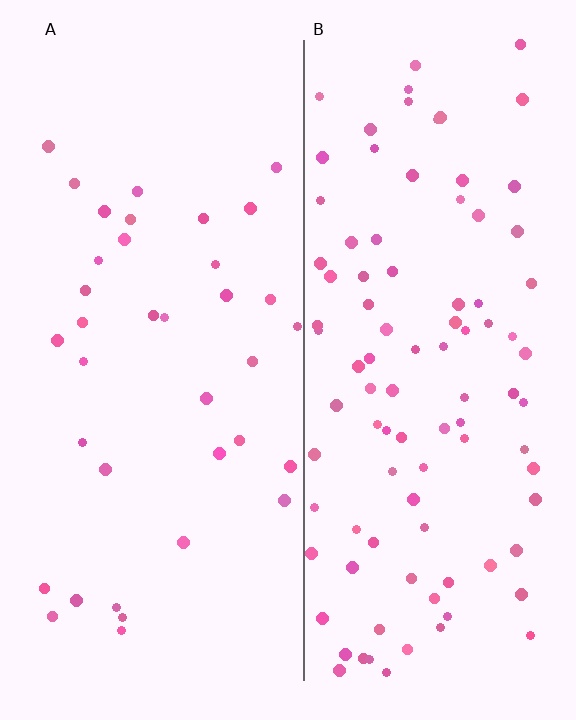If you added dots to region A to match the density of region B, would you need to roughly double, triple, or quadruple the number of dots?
Approximately triple.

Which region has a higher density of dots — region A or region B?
B (the right).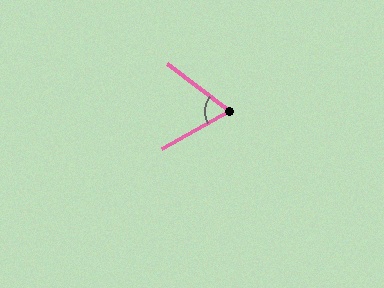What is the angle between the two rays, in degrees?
Approximately 66 degrees.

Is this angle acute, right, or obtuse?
It is acute.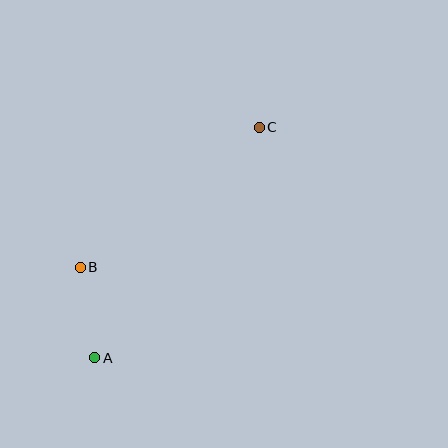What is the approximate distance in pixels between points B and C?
The distance between B and C is approximately 227 pixels.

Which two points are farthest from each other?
Points A and C are farthest from each other.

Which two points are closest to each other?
Points A and B are closest to each other.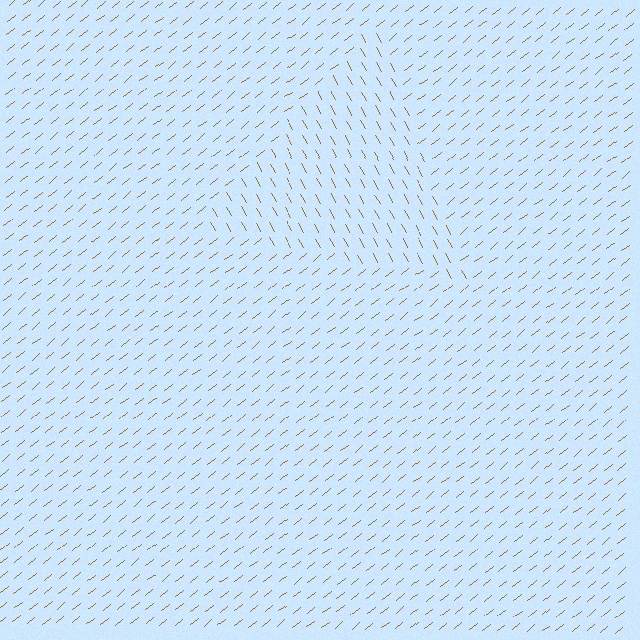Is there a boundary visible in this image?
Yes, there is a texture boundary formed by a change in line orientation.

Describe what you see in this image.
The image is filled with small brown line segments. A triangle region in the image has lines oriented differently from the surrounding lines, creating a visible texture boundary.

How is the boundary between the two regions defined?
The boundary is defined purely by a change in line orientation (approximately 80 degrees difference). All lines are the same color and thickness.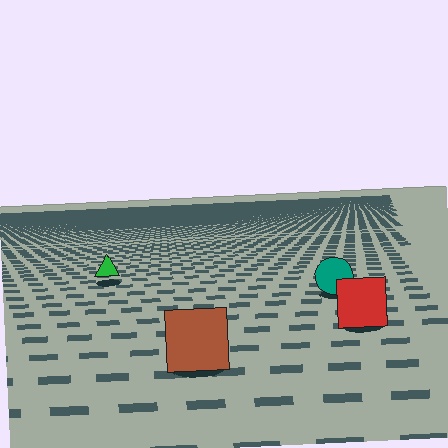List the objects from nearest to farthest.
From nearest to farthest: the brown square, the red square, the teal circle, the green triangle.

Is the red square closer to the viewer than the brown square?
No. The brown square is closer — you can tell from the texture gradient: the ground texture is coarser near it.